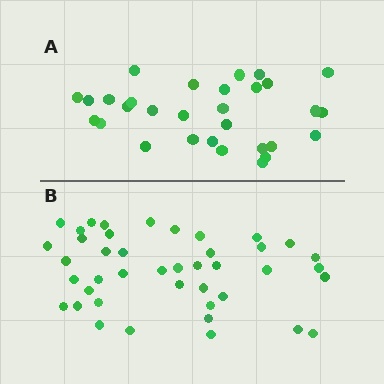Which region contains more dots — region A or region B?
Region B (the bottom region) has more dots.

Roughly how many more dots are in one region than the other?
Region B has roughly 12 or so more dots than region A.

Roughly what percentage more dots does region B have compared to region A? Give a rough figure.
About 40% more.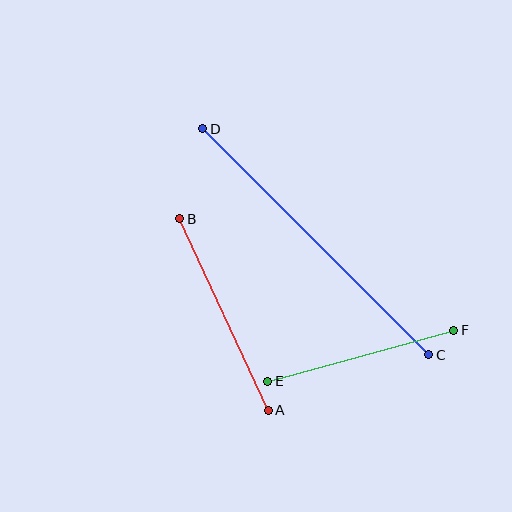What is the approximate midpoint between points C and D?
The midpoint is at approximately (316, 242) pixels.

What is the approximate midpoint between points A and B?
The midpoint is at approximately (224, 315) pixels.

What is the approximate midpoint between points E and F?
The midpoint is at approximately (361, 356) pixels.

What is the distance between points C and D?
The distance is approximately 320 pixels.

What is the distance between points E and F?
The distance is approximately 193 pixels.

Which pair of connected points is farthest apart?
Points C and D are farthest apart.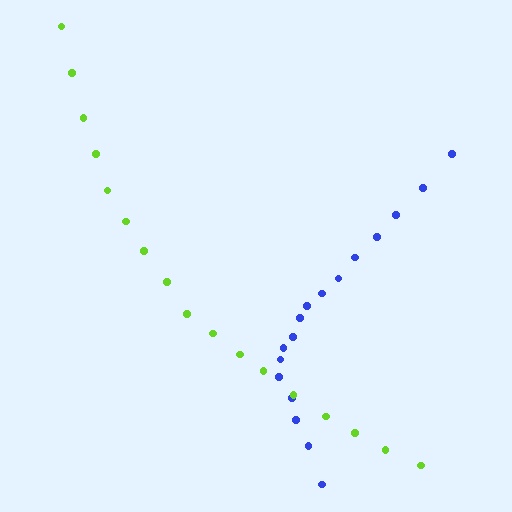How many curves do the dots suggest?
There are 2 distinct paths.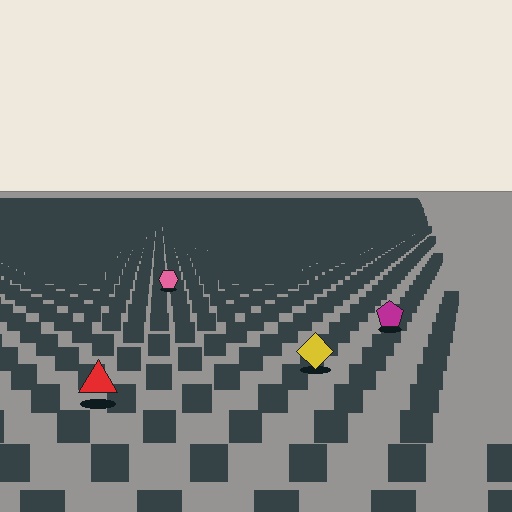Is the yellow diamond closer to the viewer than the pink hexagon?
Yes. The yellow diamond is closer — you can tell from the texture gradient: the ground texture is coarser near it.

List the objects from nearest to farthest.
From nearest to farthest: the red triangle, the yellow diamond, the magenta pentagon, the pink hexagon.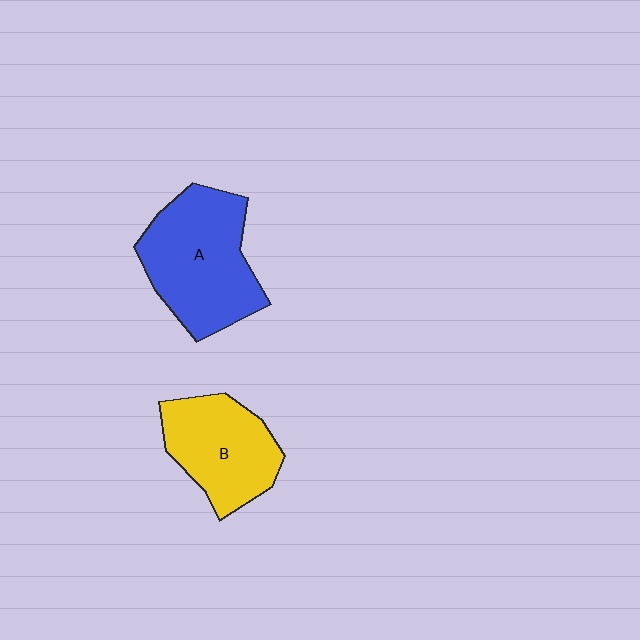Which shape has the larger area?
Shape A (blue).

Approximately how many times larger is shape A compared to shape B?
Approximately 1.3 times.